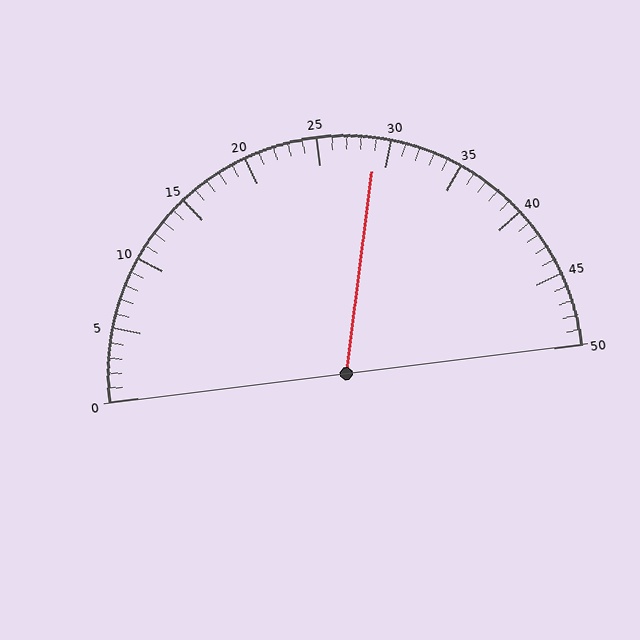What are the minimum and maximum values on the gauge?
The gauge ranges from 0 to 50.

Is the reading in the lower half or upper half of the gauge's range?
The reading is in the upper half of the range (0 to 50).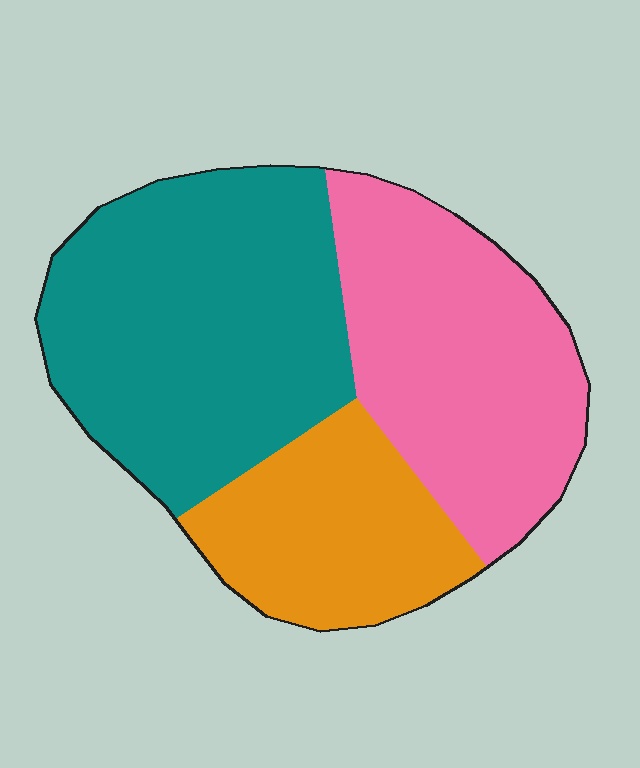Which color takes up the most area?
Teal, at roughly 45%.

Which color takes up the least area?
Orange, at roughly 20%.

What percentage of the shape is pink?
Pink takes up about one third (1/3) of the shape.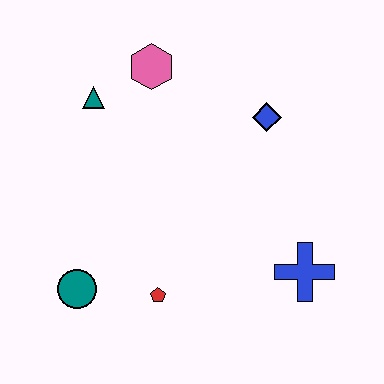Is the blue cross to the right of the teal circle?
Yes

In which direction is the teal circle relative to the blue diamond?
The teal circle is to the left of the blue diamond.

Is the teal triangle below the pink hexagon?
Yes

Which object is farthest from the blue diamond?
The teal circle is farthest from the blue diamond.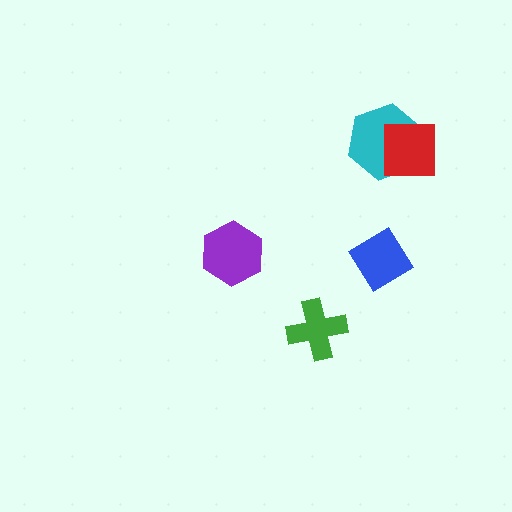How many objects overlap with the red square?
1 object overlaps with the red square.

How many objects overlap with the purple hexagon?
0 objects overlap with the purple hexagon.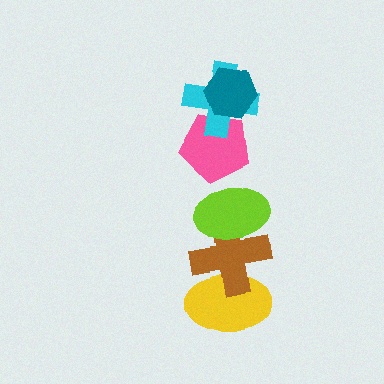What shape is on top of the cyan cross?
The teal hexagon is on top of the cyan cross.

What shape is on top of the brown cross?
The lime ellipse is on top of the brown cross.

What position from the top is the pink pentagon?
The pink pentagon is 3rd from the top.